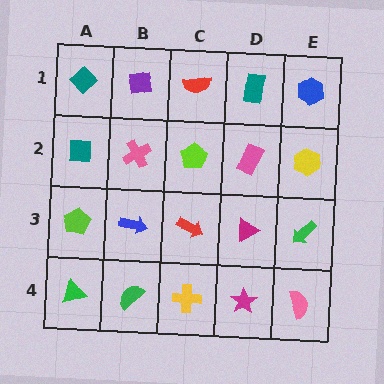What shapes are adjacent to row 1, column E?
A yellow hexagon (row 2, column E), a teal rectangle (row 1, column D).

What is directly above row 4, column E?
A green arrow.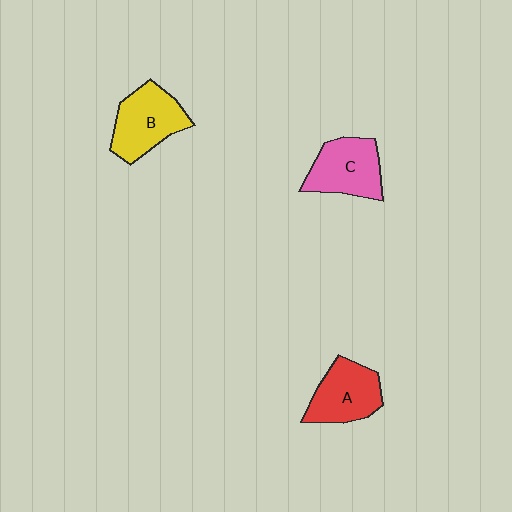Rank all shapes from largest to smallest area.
From largest to smallest: B (yellow), C (pink), A (red).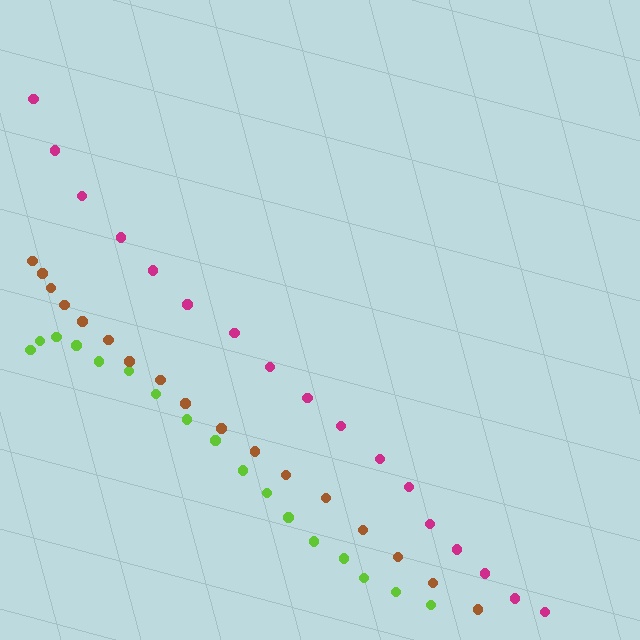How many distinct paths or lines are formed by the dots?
There are 3 distinct paths.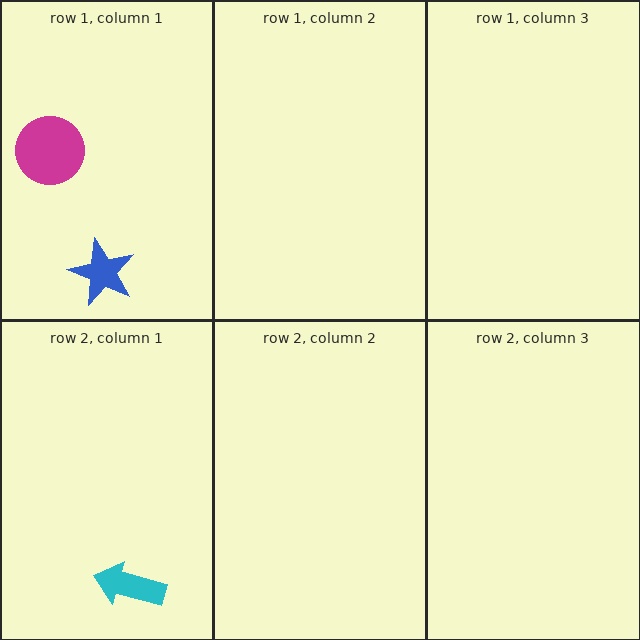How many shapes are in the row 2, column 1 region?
1.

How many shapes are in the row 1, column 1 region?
2.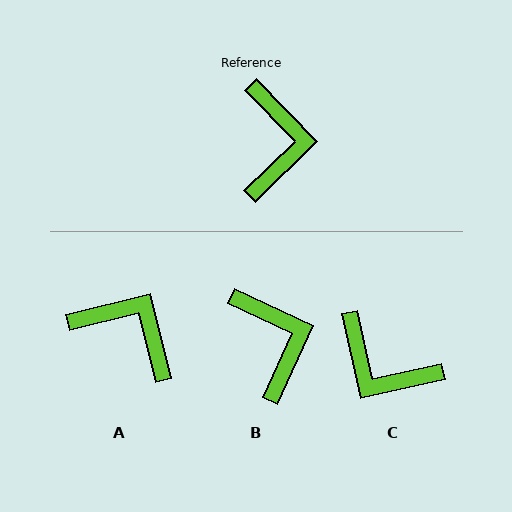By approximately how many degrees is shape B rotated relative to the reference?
Approximately 21 degrees counter-clockwise.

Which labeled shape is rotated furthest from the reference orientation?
C, about 122 degrees away.